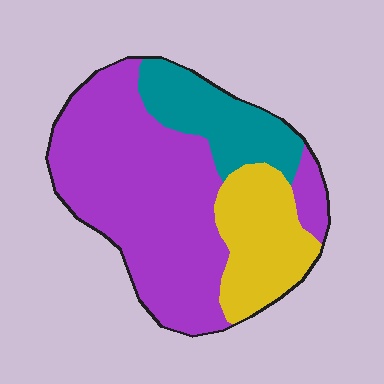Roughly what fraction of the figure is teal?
Teal covers around 20% of the figure.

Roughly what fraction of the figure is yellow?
Yellow takes up about one fifth (1/5) of the figure.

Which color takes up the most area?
Purple, at roughly 60%.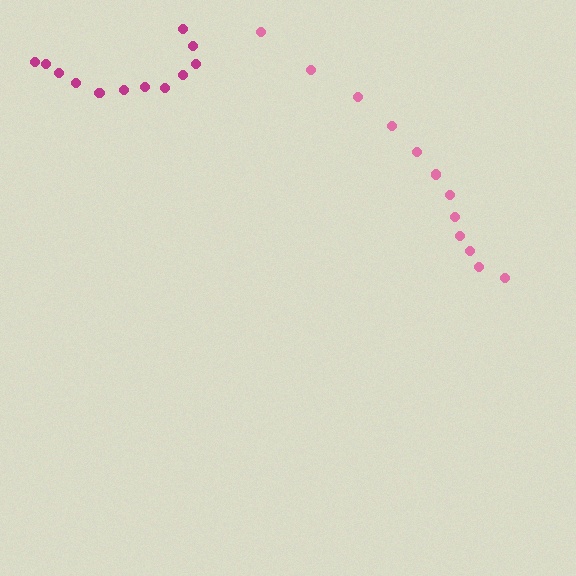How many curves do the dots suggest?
There are 2 distinct paths.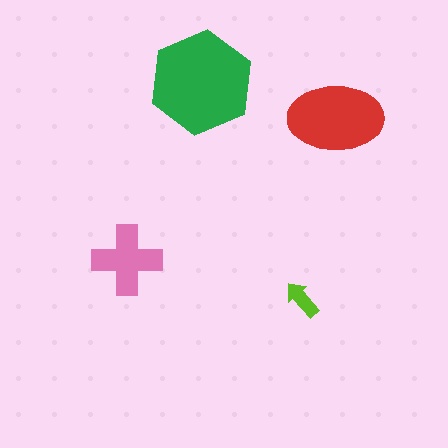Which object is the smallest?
The lime arrow.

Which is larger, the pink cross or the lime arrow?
The pink cross.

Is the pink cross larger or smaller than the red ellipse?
Smaller.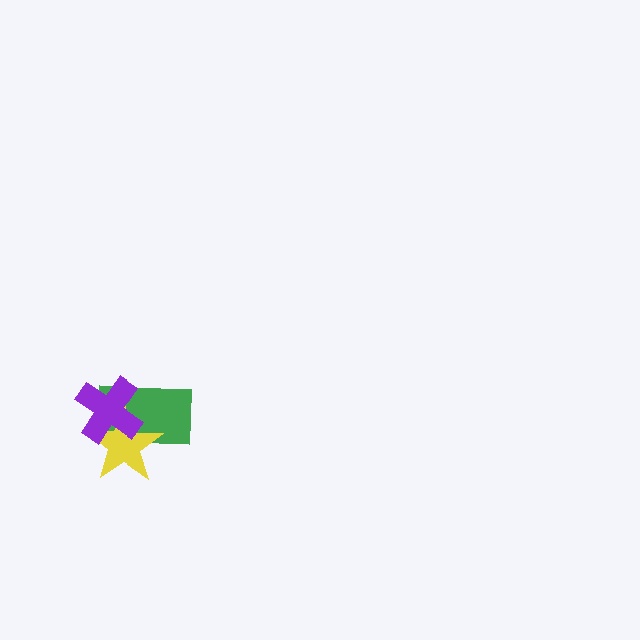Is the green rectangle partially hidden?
Yes, it is partially covered by another shape.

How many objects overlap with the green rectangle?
2 objects overlap with the green rectangle.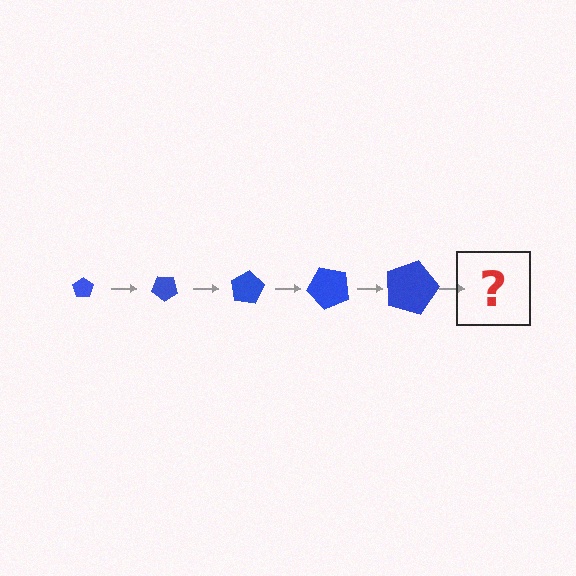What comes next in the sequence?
The next element should be a pentagon, larger than the previous one and rotated 200 degrees from the start.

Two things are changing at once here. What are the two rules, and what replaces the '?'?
The two rules are that the pentagon grows larger each step and it rotates 40 degrees each step. The '?' should be a pentagon, larger than the previous one and rotated 200 degrees from the start.